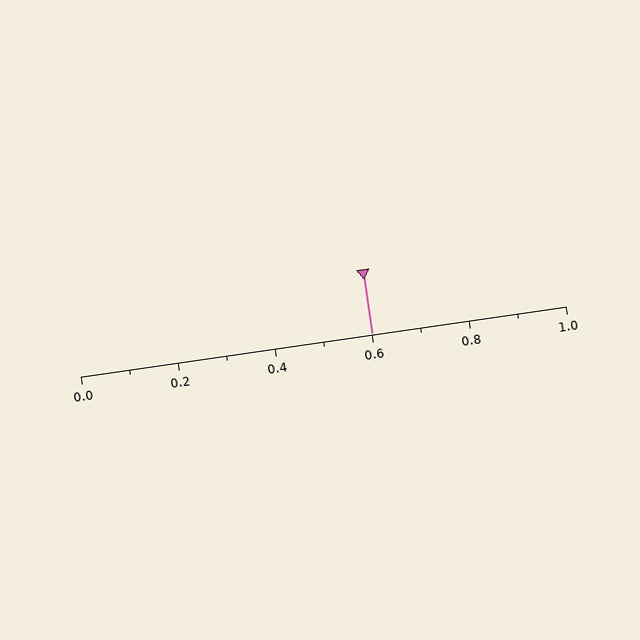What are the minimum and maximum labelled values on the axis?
The axis runs from 0.0 to 1.0.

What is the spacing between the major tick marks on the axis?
The major ticks are spaced 0.2 apart.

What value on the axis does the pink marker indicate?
The marker indicates approximately 0.6.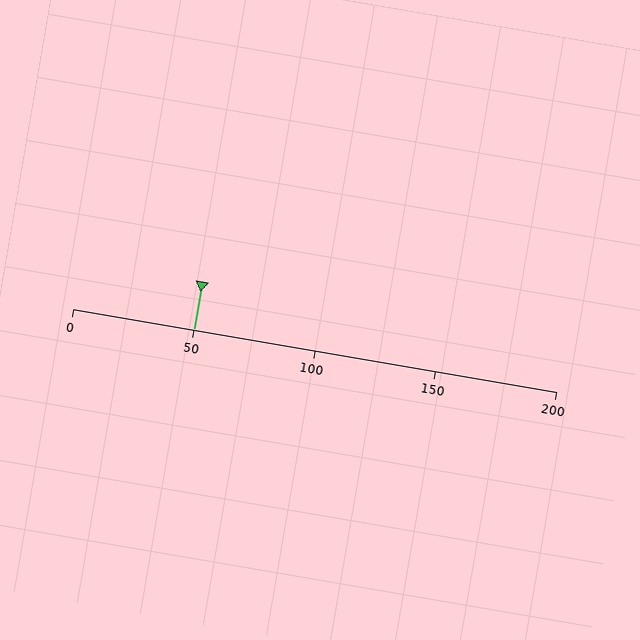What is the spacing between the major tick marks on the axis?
The major ticks are spaced 50 apart.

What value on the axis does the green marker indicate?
The marker indicates approximately 50.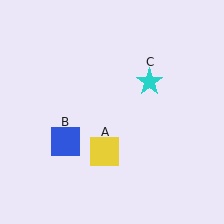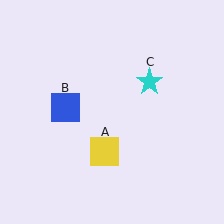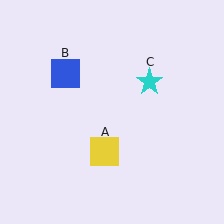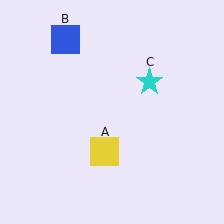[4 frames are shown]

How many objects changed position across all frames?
1 object changed position: blue square (object B).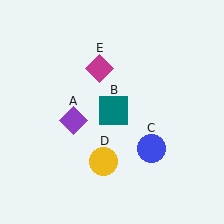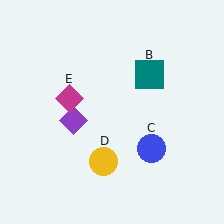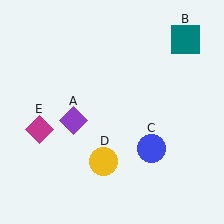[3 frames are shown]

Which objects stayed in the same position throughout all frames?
Purple diamond (object A) and blue circle (object C) and yellow circle (object D) remained stationary.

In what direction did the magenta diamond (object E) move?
The magenta diamond (object E) moved down and to the left.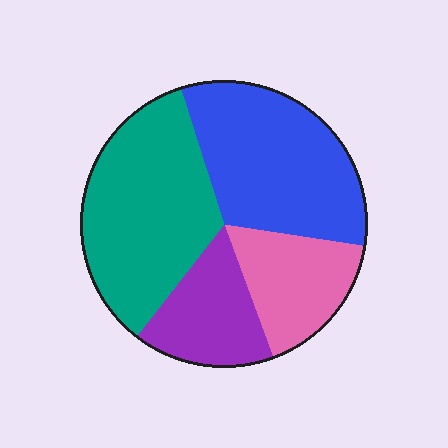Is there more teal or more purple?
Teal.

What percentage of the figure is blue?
Blue covers 32% of the figure.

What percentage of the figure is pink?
Pink covers around 15% of the figure.